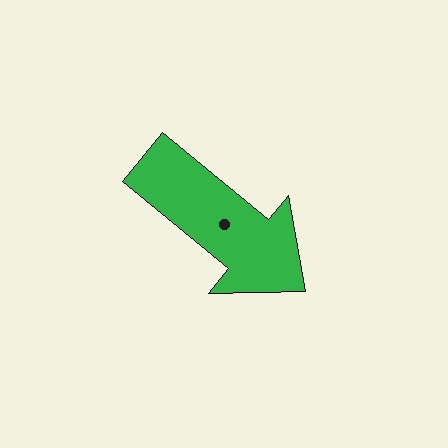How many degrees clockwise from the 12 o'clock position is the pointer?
Approximately 130 degrees.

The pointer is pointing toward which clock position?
Roughly 4 o'clock.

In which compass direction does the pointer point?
Southeast.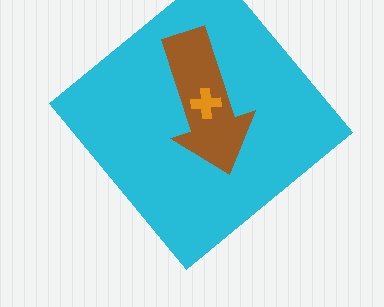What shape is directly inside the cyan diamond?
The brown arrow.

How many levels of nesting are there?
3.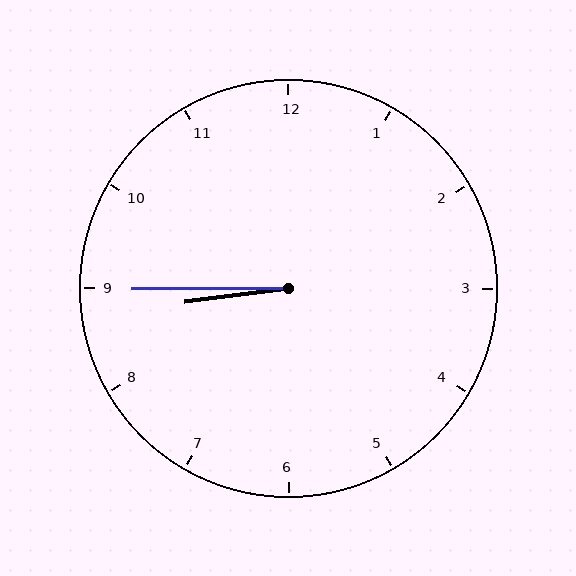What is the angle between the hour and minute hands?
Approximately 8 degrees.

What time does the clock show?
8:45.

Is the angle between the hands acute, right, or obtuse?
It is acute.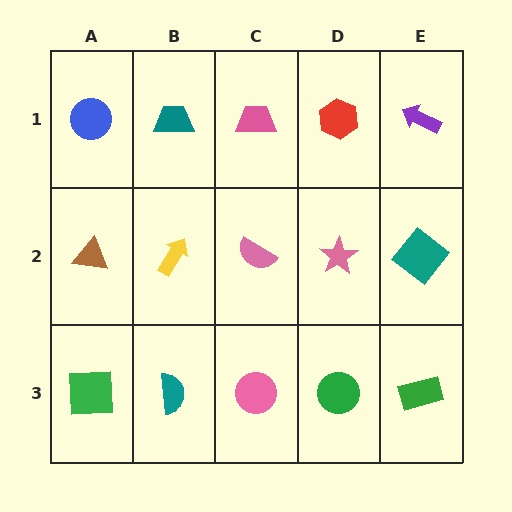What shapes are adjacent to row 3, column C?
A pink semicircle (row 2, column C), a teal semicircle (row 3, column B), a green circle (row 3, column D).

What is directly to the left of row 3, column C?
A teal semicircle.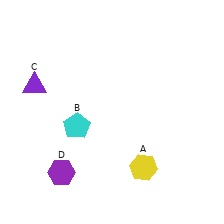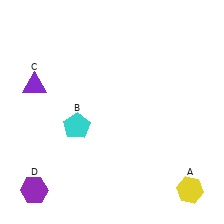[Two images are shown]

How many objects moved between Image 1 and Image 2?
2 objects moved between the two images.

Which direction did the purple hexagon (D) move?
The purple hexagon (D) moved left.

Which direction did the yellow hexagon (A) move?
The yellow hexagon (A) moved right.